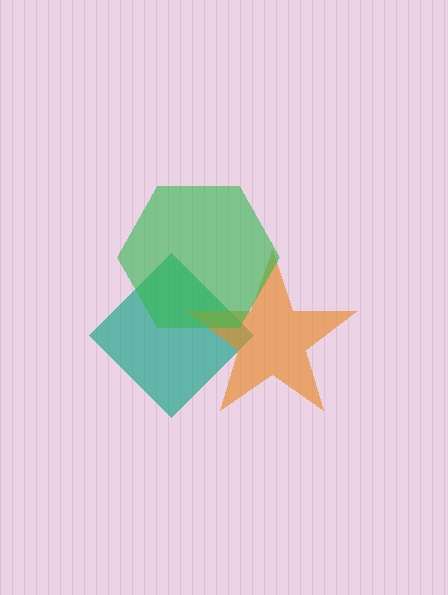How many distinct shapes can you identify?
There are 3 distinct shapes: a teal diamond, an orange star, a green hexagon.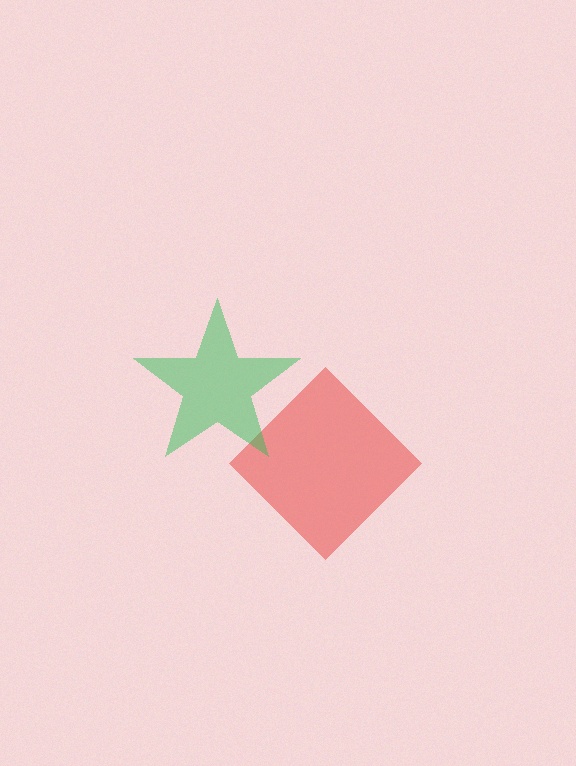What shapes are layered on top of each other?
The layered shapes are: a red diamond, a green star.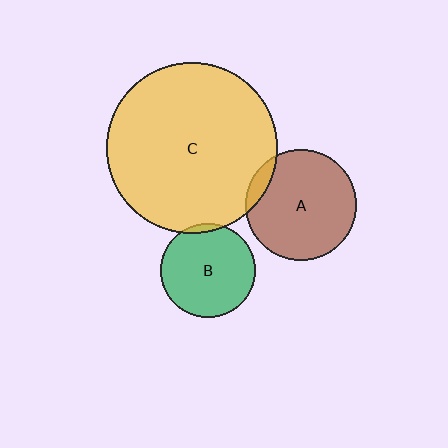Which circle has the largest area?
Circle C (yellow).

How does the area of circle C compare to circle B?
Approximately 3.3 times.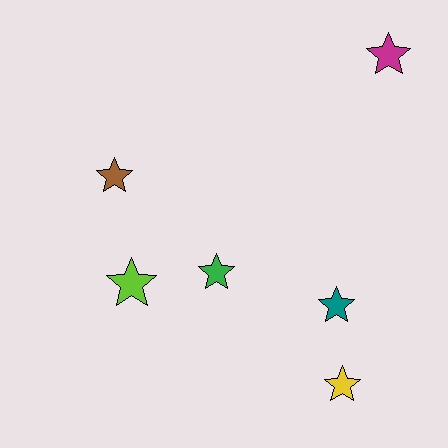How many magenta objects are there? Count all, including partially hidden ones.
There is 1 magenta object.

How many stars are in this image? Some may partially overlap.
There are 6 stars.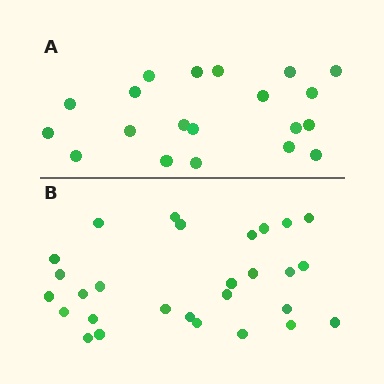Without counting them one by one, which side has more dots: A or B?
Region B (the bottom region) has more dots.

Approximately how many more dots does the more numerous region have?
Region B has roughly 8 or so more dots than region A.